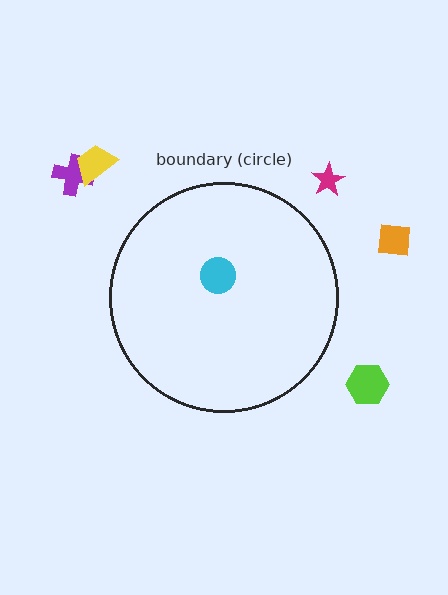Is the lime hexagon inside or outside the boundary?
Outside.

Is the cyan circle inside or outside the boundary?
Inside.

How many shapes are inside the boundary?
1 inside, 5 outside.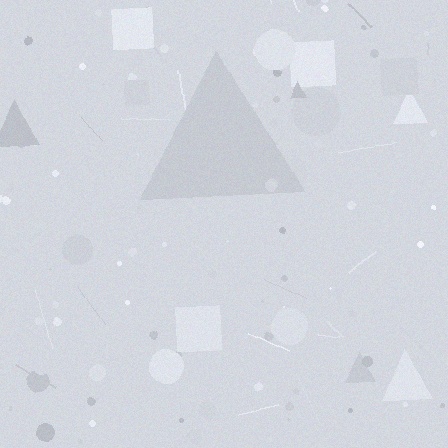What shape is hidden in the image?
A triangle is hidden in the image.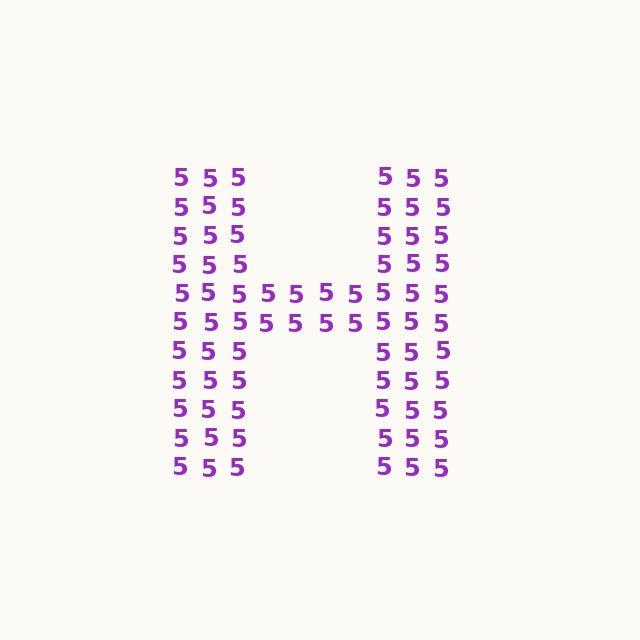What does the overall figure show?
The overall figure shows the letter H.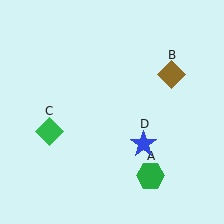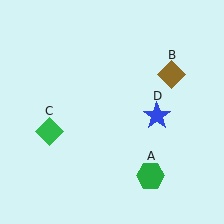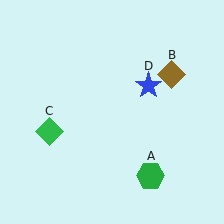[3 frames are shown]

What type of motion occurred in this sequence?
The blue star (object D) rotated counterclockwise around the center of the scene.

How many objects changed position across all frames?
1 object changed position: blue star (object D).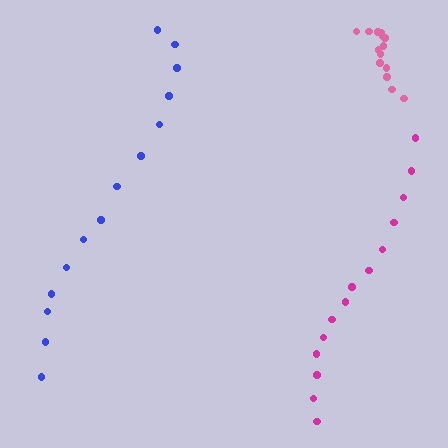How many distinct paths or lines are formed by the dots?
There are 3 distinct paths.